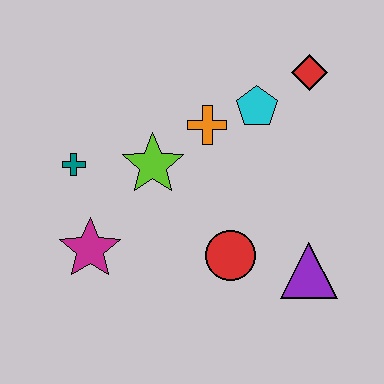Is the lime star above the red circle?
Yes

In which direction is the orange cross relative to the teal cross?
The orange cross is to the right of the teal cross.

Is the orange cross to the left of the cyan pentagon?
Yes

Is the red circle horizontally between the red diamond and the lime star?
Yes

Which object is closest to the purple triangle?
The red circle is closest to the purple triangle.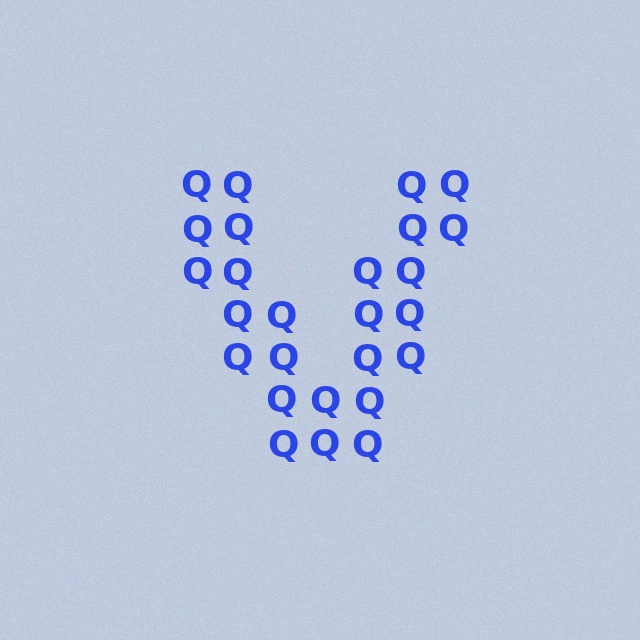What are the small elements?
The small elements are letter Q's.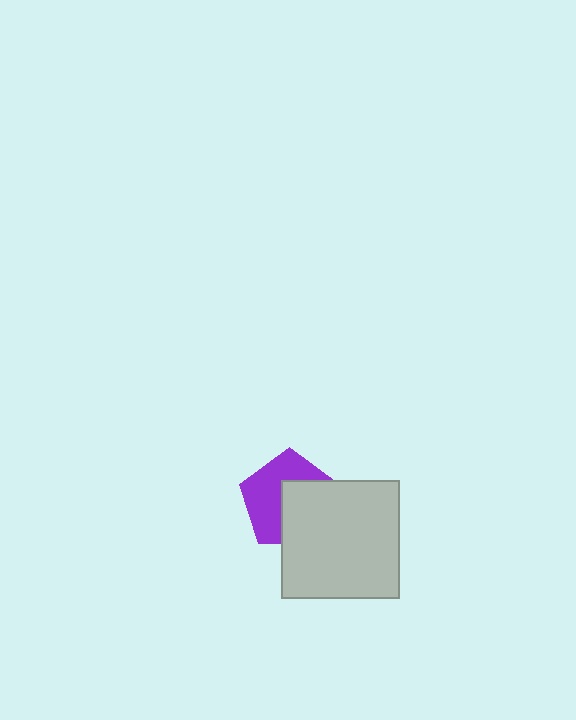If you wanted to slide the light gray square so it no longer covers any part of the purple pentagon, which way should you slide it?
Slide it toward the lower-right — that is the most direct way to separate the two shapes.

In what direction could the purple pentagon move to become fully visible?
The purple pentagon could move toward the upper-left. That would shift it out from behind the light gray square entirely.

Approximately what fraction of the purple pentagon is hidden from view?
Roughly 47% of the purple pentagon is hidden behind the light gray square.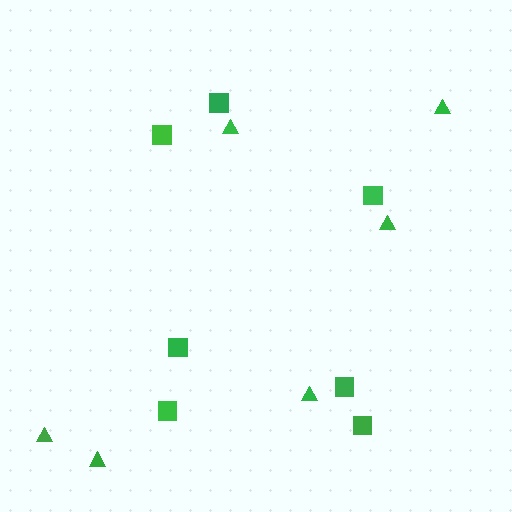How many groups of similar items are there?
There are 2 groups: one group of squares (7) and one group of triangles (6).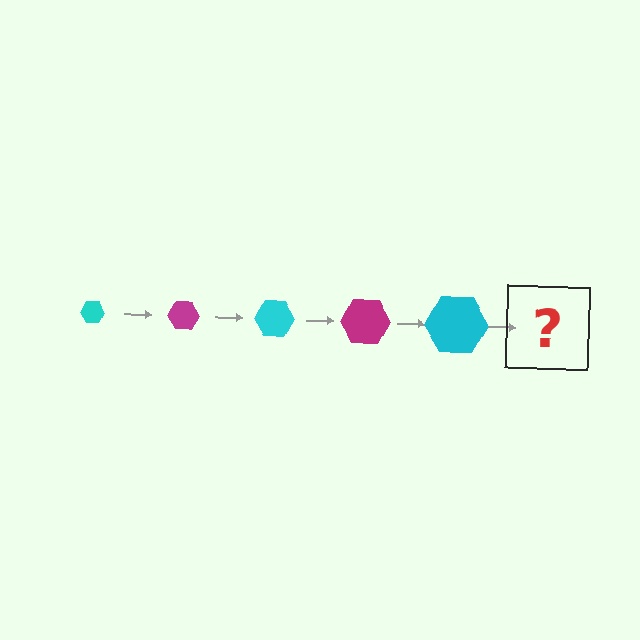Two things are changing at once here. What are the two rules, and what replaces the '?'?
The two rules are that the hexagon grows larger each step and the color cycles through cyan and magenta. The '?' should be a magenta hexagon, larger than the previous one.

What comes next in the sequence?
The next element should be a magenta hexagon, larger than the previous one.